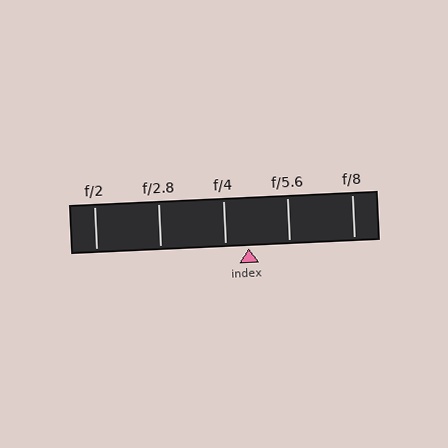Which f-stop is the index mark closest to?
The index mark is closest to f/4.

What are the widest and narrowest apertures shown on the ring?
The widest aperture shown is f/2 and the narrowest is f/8.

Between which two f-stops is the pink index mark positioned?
The index mark is between f/4 and f/5.6.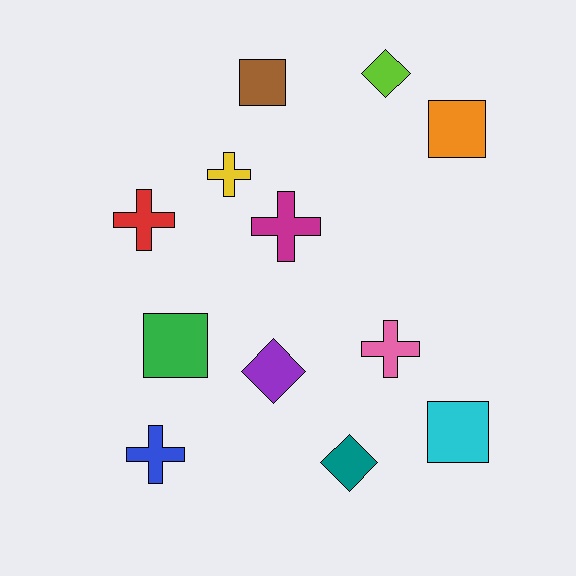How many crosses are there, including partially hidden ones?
There are 5 crosses.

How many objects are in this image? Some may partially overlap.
There are 12 objects.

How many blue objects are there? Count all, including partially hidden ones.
There is 1 blue object.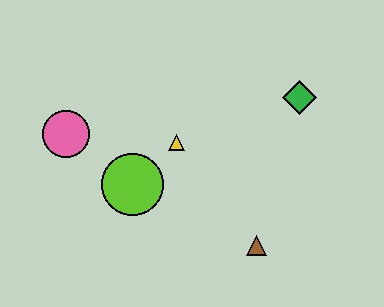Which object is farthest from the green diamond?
The pink circle is farthest from the green diamond.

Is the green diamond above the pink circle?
Yes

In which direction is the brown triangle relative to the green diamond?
The brown triangle is below the green diamond.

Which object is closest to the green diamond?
The yellow triangle is closest to the green diamond.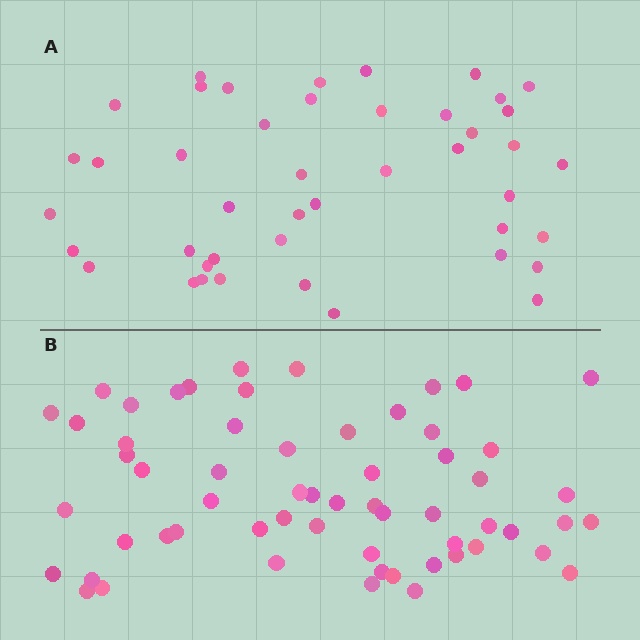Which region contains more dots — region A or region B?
Region B (the bottom region) has more dots.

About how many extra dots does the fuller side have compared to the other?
Region B has approximately 15 more dots than region A.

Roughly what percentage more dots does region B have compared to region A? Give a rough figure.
About 35% more.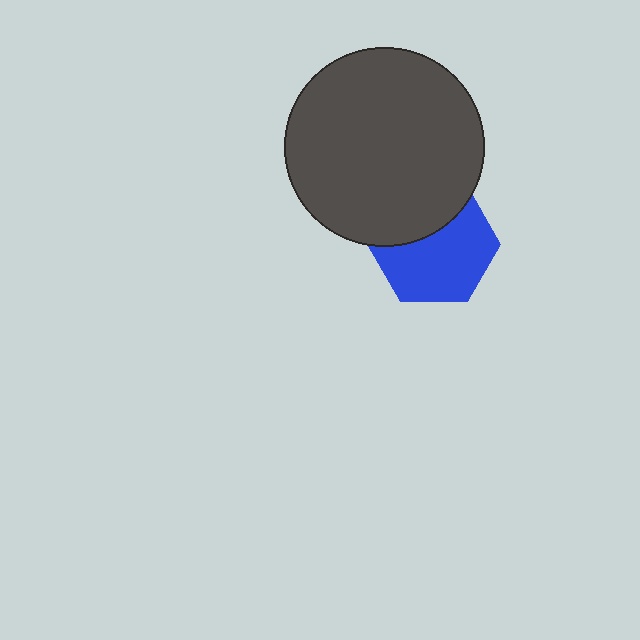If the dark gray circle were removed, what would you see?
You would see the complete blue hexagon.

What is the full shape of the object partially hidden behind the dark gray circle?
The partially hidden object is a blue hexagon.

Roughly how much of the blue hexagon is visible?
About half of it is visible (roughly 65%).